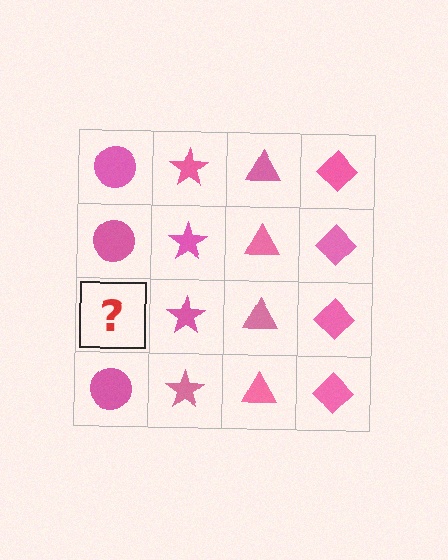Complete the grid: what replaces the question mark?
The question mark should be replaced with a pink circle.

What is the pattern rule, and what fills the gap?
The rule is that each column has a consistent shape. The gap should be filled with a pink circle.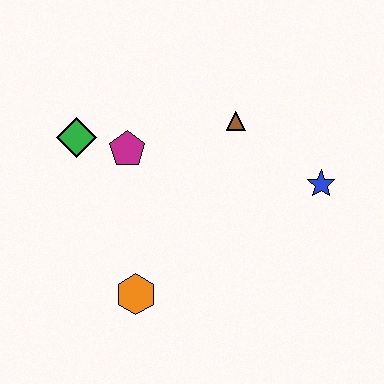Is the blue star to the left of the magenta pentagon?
No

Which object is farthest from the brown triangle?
The orange hexagon is farthest from the brown triangle.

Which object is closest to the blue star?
The brown triangle is closest to the blue star.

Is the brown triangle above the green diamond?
Yes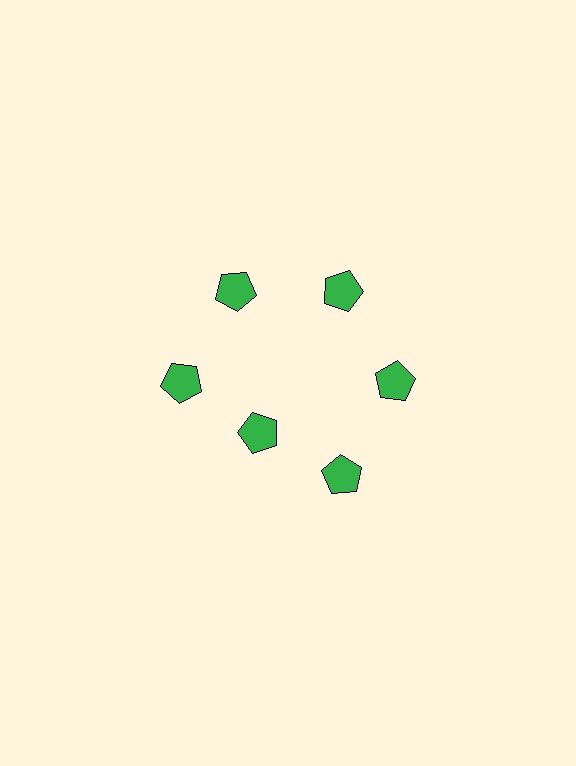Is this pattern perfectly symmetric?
No. The 6 green pentagons are arranged in a ring, but one element near the 7 o'clock position is pulled inward toward the center, breaking the 6-fold rotational symmetry.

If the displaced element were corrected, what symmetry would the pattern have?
It would have 6-fold rotational symmetry — the pattern would map onto itself every 60 degrees.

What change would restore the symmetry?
The symmetry would be restored by moving it outward, back onto the ring so that all 6 pentagons sit at equal angles and equal distance from the center.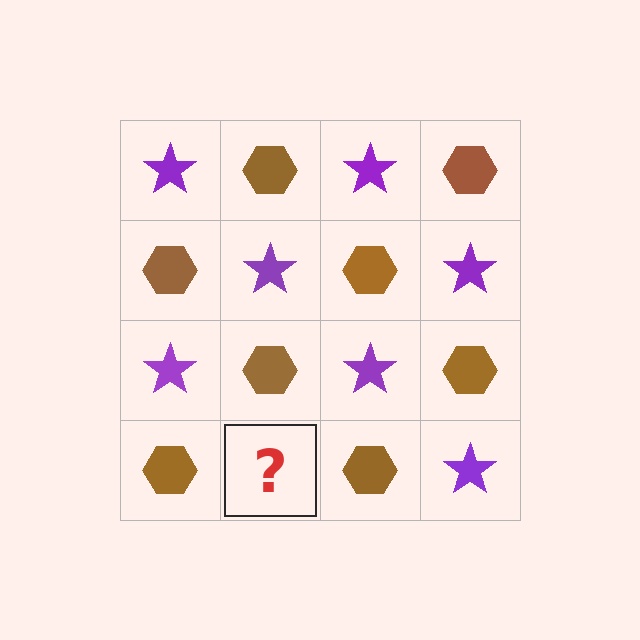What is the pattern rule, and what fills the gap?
The rule is that it alternates purple star and brown hexagon in a checkerboard pattern. The gap should be filled with a purple star.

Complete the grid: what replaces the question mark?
The question mark should be replaced with a purple star.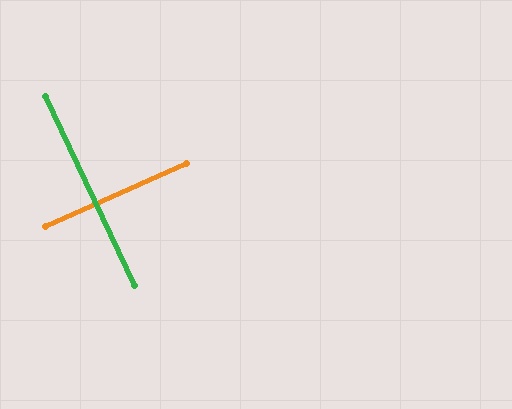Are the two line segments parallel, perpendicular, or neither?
Perpendicular — they meet at approximately 89°.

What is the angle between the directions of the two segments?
Approximately 89 degrees.